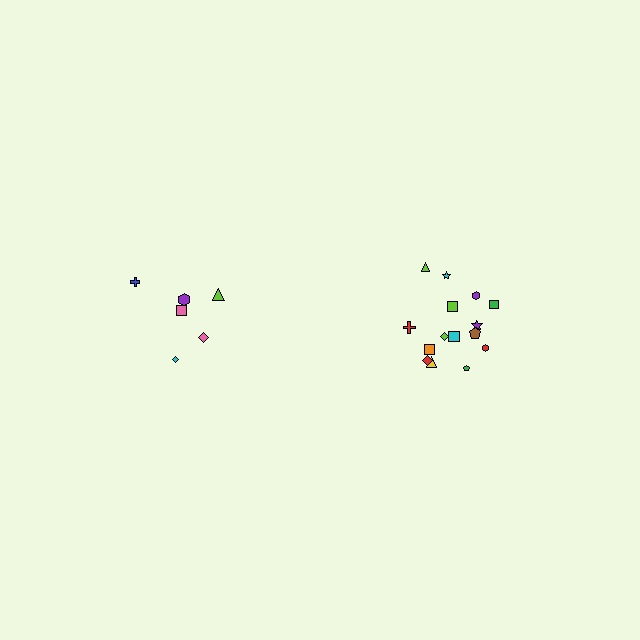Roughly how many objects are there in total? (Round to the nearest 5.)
Roughly 20 objects in total.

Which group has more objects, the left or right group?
The right group.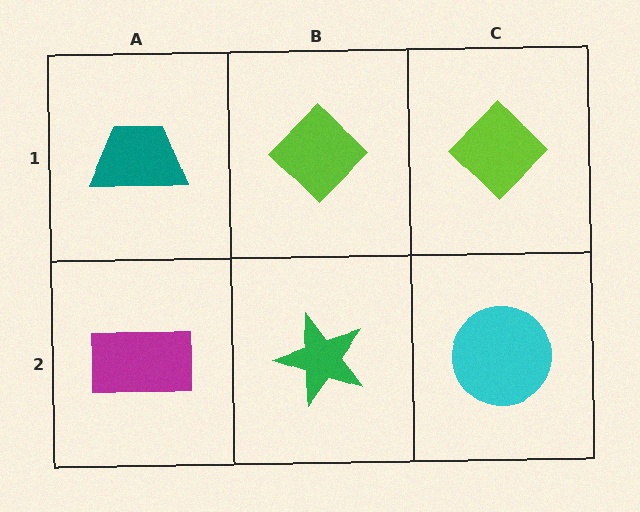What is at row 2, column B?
A green star.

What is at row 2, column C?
A cyan circle.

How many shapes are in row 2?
3 shapes.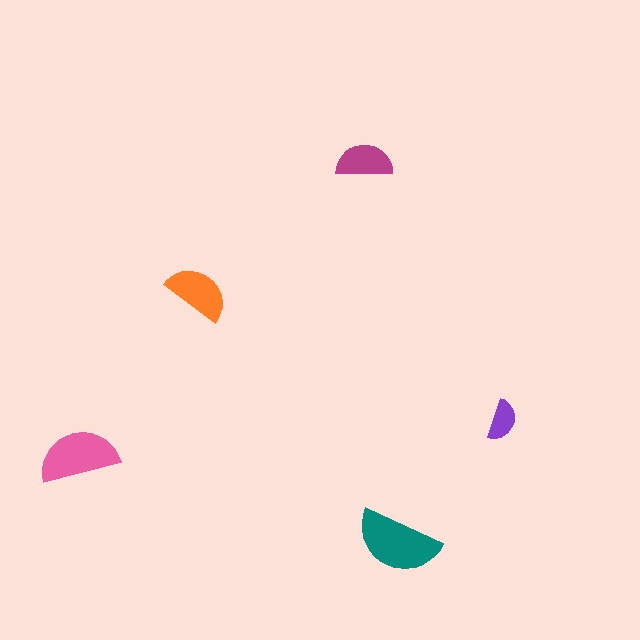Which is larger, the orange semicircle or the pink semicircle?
The pink one.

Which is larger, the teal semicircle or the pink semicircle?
The teal one.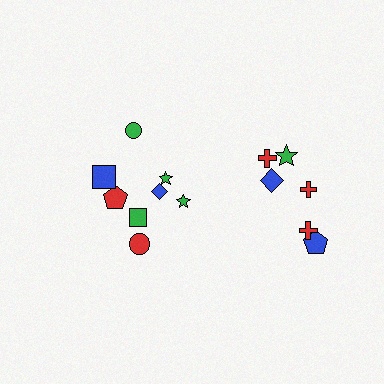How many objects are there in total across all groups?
There are 14 objects.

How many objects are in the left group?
There are 8 objects.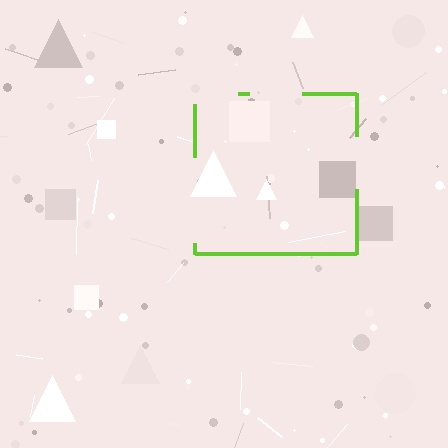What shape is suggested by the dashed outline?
The dashed outline suggests a square.